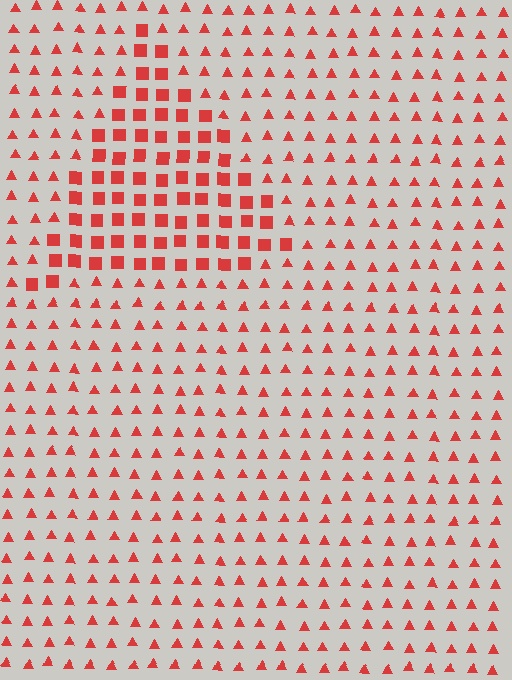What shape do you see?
I see a triangle.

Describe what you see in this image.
The image is filled with small red elements arranged in a uniform grid. A triangle-shaped region contains squares, while the surrounding area contains triangles. The boundary is defined purely by the change in element shape.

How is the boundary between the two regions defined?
The boundary is defined by a change in element shape: squares inside vs. triangles outside. All elements share the same color and spacing.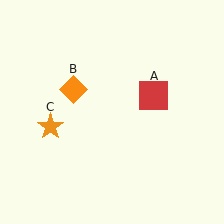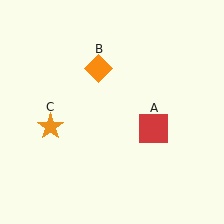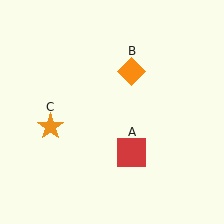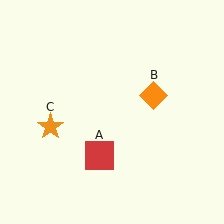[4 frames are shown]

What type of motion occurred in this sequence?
The red square (object A), orange diamond (object B) rotated clockwise around the center of the scene.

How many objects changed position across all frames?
2 objects changed position: red square (object A), orange diamond (object B).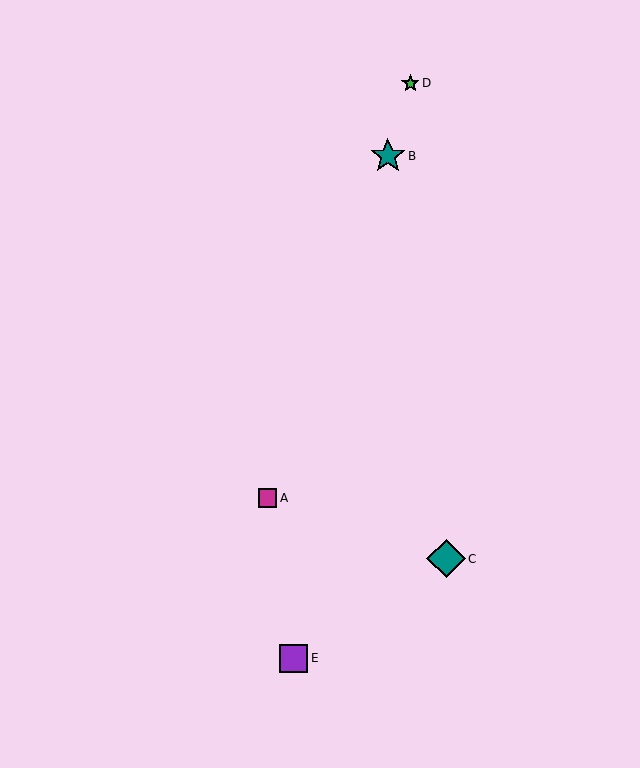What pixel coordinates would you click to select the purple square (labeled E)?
Click at (294, 658) to select the purple square E.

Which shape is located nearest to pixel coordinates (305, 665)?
The purple square (labeled E) at (294, 658) is nearest to that location.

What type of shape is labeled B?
Shape B is a teal star.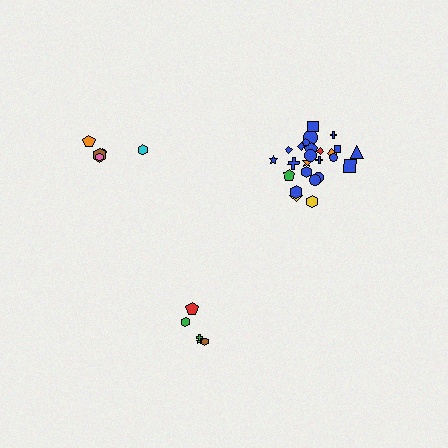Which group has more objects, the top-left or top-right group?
The top-right group.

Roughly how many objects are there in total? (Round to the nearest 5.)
Roughly 35 objects in total.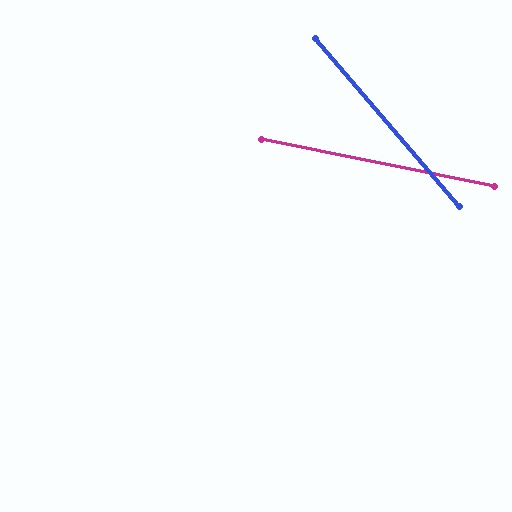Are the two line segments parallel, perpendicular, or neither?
Neither parallel nor perpendicular — they differ by about 38°.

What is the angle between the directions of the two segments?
Approximately 38 degrees.